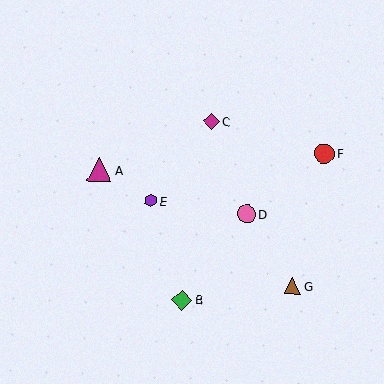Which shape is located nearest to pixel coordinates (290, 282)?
The brown triangle (labeled G) at (293, 286) is nearest to that location.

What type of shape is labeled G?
Shape G is a brown triangle.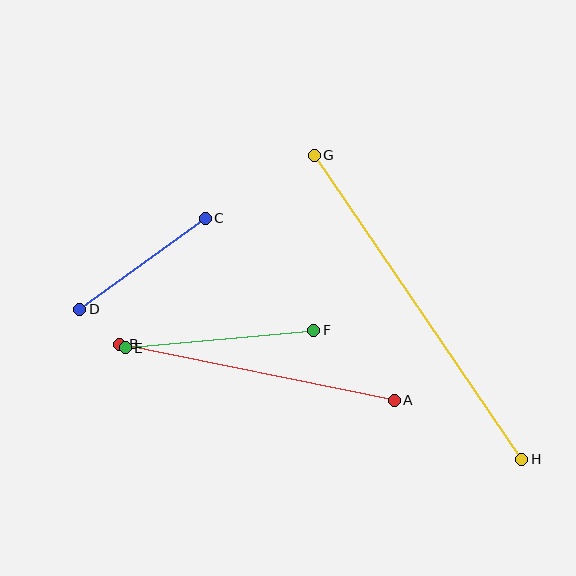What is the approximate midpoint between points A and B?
The midpoint is at approximately (257, 372) pixels.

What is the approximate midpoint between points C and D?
The midpoint is at approximately (143, 264) pixels.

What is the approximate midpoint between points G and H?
The midpoint is at approximately (418, 307) pixels.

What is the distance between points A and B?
The distance is approximately 280 pixels.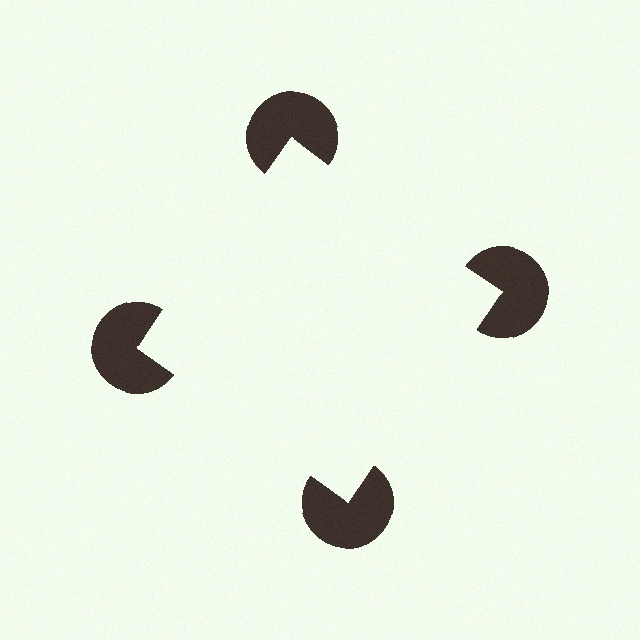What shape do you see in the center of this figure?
An illusory square — its edges are inferred from the aligned wedge cuts in the pac-man discs, not physically drawn.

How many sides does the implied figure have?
4 sides.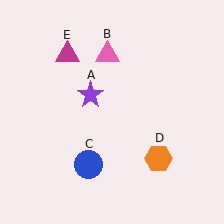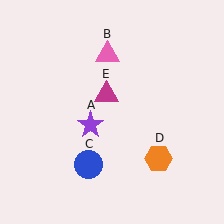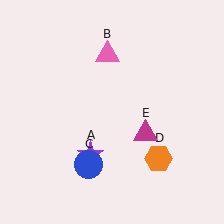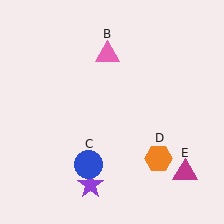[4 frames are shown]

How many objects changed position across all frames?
2 objects changed position: purple star (object A), magenta triangle (object E).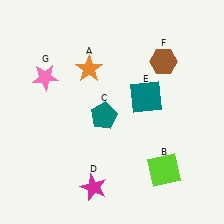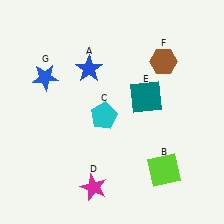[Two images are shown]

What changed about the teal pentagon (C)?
In Image 1, C is teal. In Image 2, it changed to cyan.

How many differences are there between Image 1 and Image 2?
There are 3 differences between the two images.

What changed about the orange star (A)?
In Image 1, A is orange. In Image 2, it changed to blue.